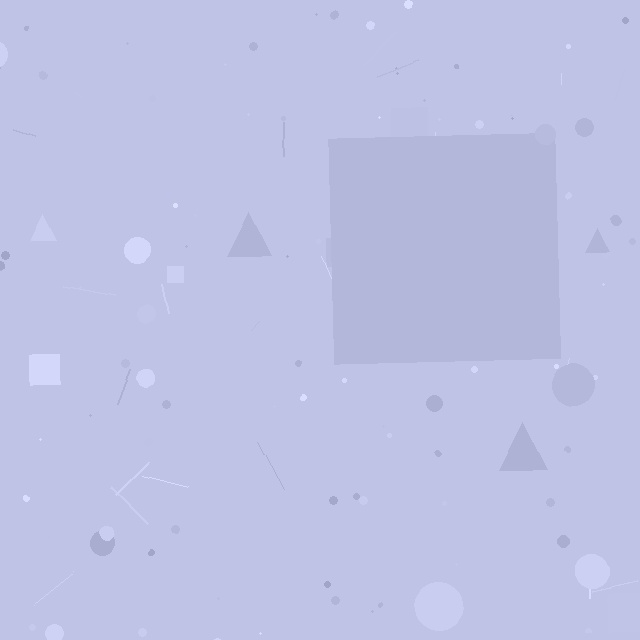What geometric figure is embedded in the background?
A square is embedded in the background.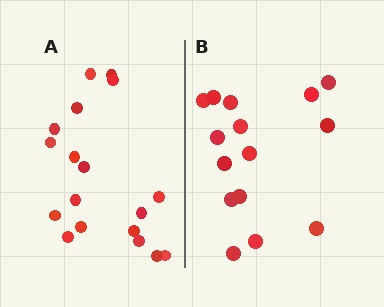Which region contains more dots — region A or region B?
Region A (the left region) has more dots.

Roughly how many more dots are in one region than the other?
Region A has just a few more — roughly 2 or 3 more dots than region B.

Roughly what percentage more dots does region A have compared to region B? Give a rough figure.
About 20% more.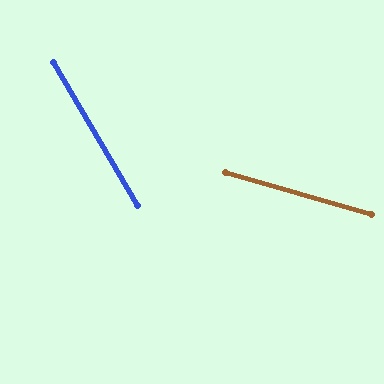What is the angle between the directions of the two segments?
Approximately 43 degrees.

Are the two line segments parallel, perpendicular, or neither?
Neither parallel nor perpendicular — they differ by about 43°.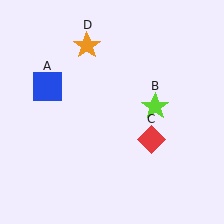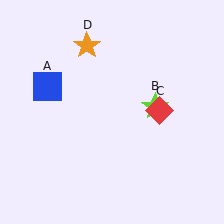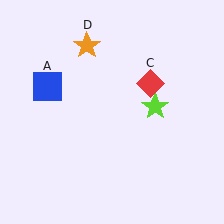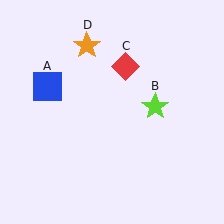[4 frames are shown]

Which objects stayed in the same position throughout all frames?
Blue square (object A) and lime star (object B) and orange star (object D) remained stationary.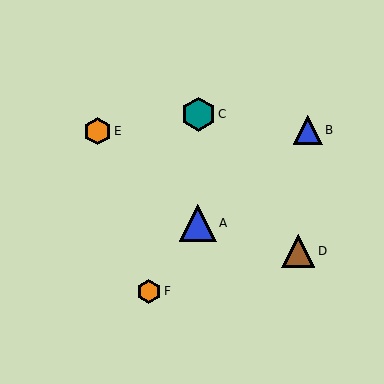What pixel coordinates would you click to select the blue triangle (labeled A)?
Click at (198, 223) to select the blue triangle A.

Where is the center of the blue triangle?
The center of the blue triangle is at (308, 130).